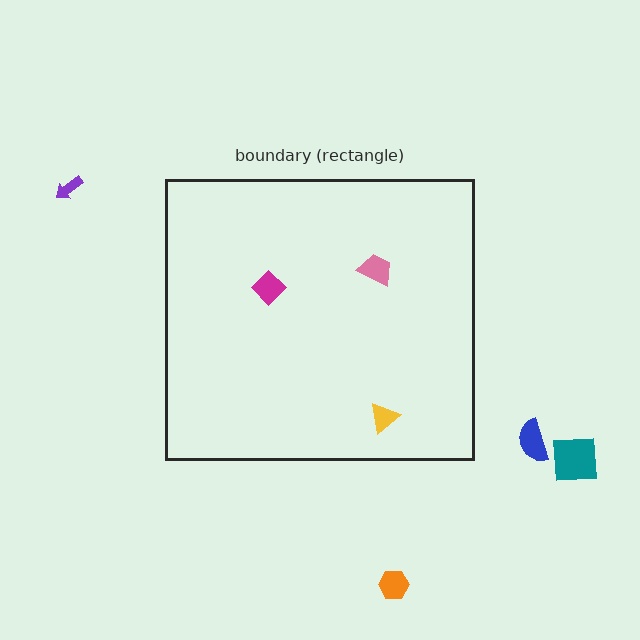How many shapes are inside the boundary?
3 inside, 4 outside.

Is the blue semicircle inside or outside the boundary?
Outside.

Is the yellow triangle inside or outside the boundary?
Inside.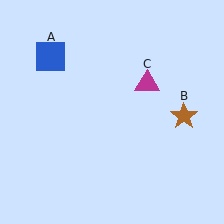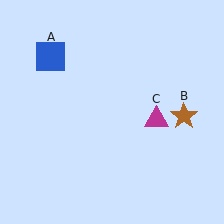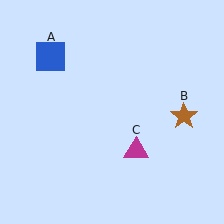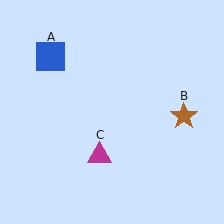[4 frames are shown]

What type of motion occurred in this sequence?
The magenta triangle (object C) rotated clockwise around the center of the scene.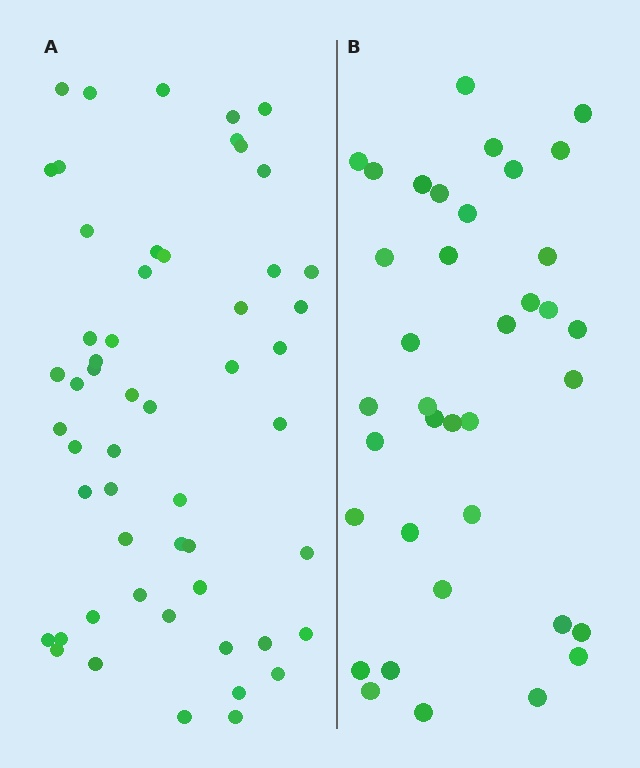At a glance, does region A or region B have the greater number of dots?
Region A (the left region) has more dots.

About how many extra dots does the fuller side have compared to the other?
Region A has approximately 15 more dots than region B.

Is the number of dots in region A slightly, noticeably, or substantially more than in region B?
Region A has substantially more. The ratio is roughly 1.5 to 1.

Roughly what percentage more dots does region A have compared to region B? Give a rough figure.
About 45% more.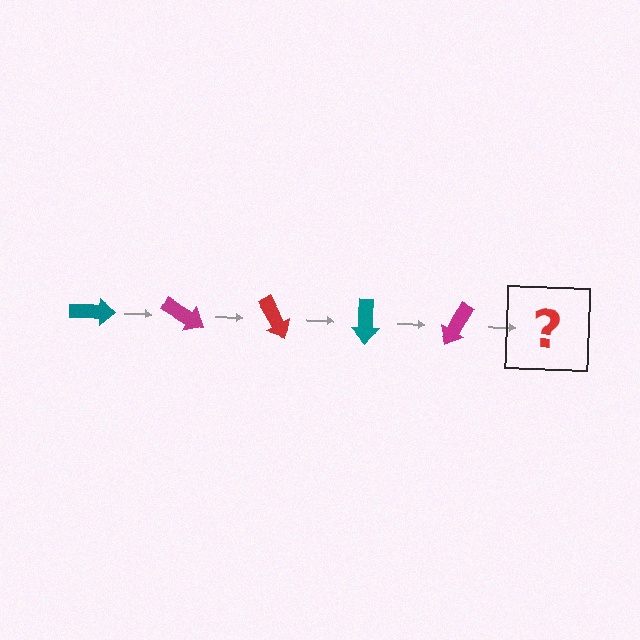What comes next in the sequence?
The next element should be a red arrow, rotated 150 degrees from the start.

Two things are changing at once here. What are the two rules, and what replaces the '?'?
The two rules are that it rotates 30 degrees each step and the color cycles through teal, magenta, and red. The '?' should be a red arrow, rotated 150 degrees from the start.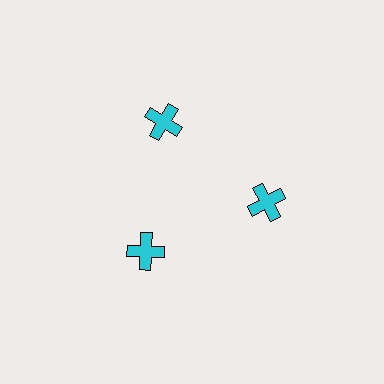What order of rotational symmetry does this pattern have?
This pattern has 3-fold rotational symmetry.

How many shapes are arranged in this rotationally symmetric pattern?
There are 3 shapes, arranged in 3 groups of 1.